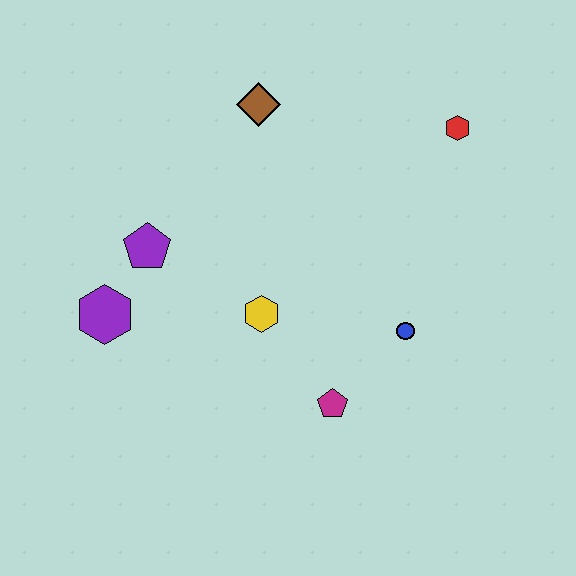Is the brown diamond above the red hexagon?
Yes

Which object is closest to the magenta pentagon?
The blue circle is closest to the magenta pentagon.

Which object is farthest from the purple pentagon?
The red hexagon is farthest from the purple pentagon.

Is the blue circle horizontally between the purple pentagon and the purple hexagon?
No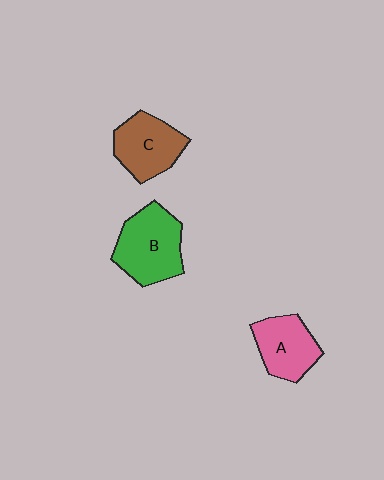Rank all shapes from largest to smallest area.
From largest to smallest: B (green), C (brown), A (pink).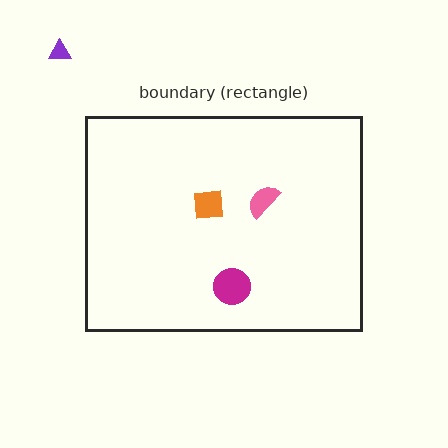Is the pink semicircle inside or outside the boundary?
Inside.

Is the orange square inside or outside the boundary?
Inside.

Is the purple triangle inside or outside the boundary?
Outside.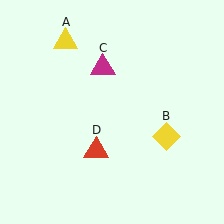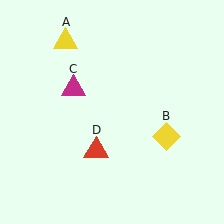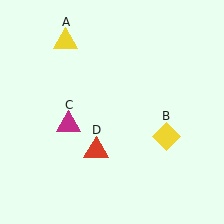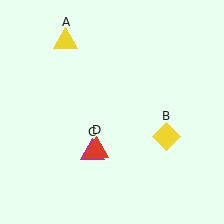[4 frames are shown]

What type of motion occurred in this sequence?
The magenta triangle (object C) rotated counterclockwise around the center of the scene.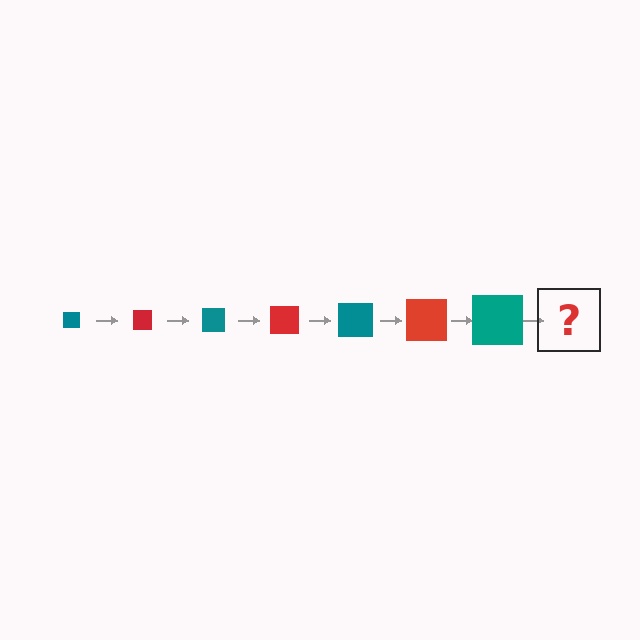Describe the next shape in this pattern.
It should be a red square, larger than the previous one.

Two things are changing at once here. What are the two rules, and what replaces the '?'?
The two rules are that the square grows larger each step and the color cycles through teal and red. The '?' should be a red square, larger than the previous one.